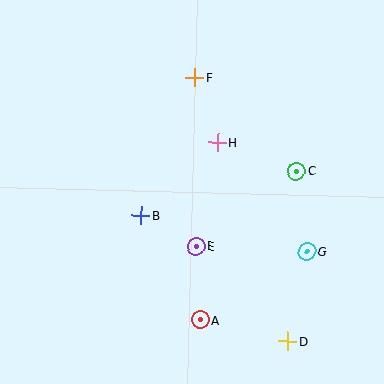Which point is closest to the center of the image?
Point E at (196, 246) is closest to the center.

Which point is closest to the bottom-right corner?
Point D is closest to the bottom-right corner.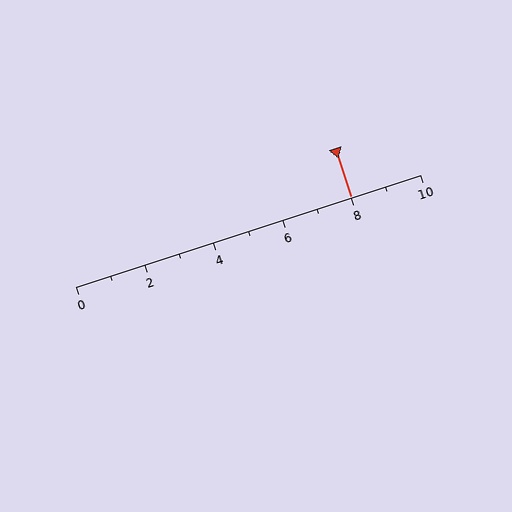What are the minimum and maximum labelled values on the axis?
The axis runs from 0 to 10.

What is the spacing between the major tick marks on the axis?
The major ticks are spaced 2 apart.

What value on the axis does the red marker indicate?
The marker indicates approximately 8.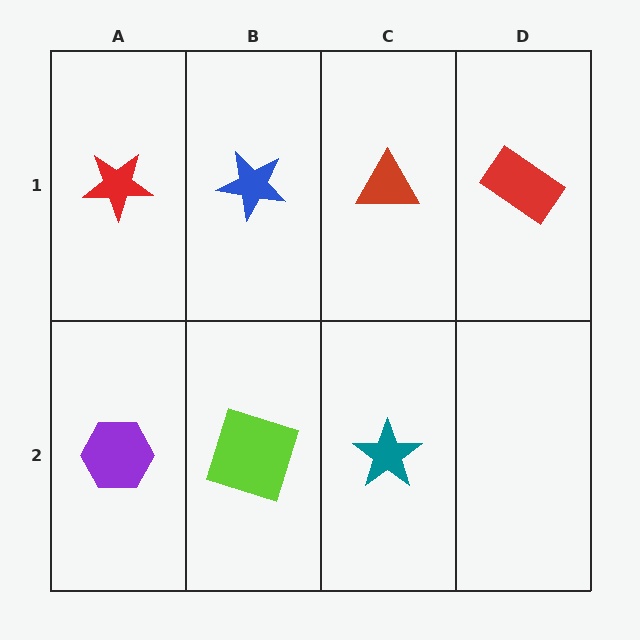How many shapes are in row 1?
4 shapes.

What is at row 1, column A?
A red star.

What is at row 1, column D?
A red rectangle.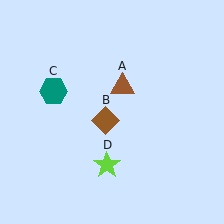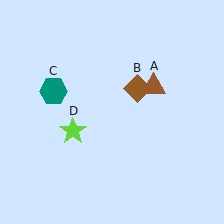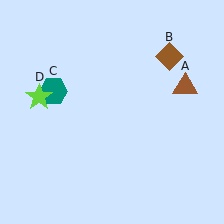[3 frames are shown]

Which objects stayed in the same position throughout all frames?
Teal hexagon (object C) remained stationary.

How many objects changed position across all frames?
3 objects changed position: brown triangle (object A), brown diamond (object B), lime star (object D).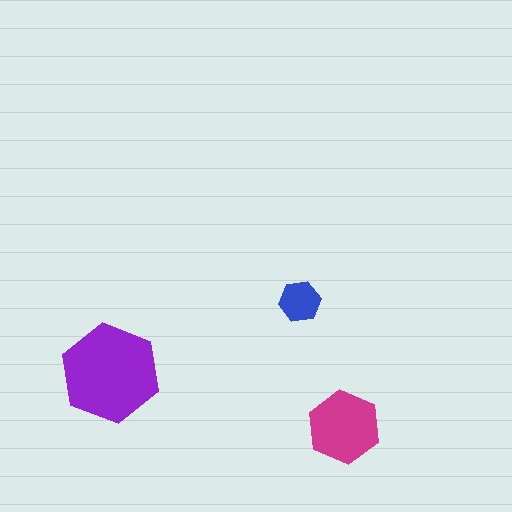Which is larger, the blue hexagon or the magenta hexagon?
The magenta one.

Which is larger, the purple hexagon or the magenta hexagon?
The purple one.